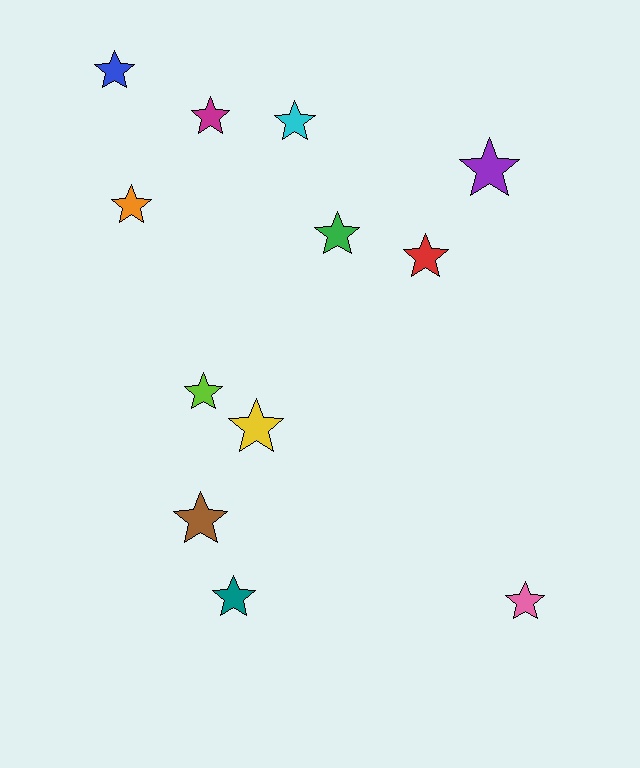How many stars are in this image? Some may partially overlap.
There are 12 stars.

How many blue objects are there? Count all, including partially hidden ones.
There is 1 blue object.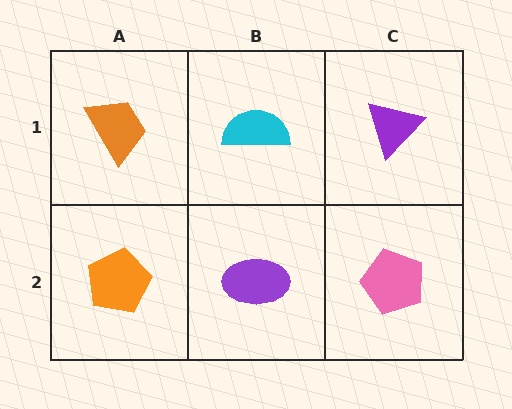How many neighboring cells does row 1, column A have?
2.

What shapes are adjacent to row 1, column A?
An orange pentagon (row 2, column A), a cyan semicircle (row 1, column B).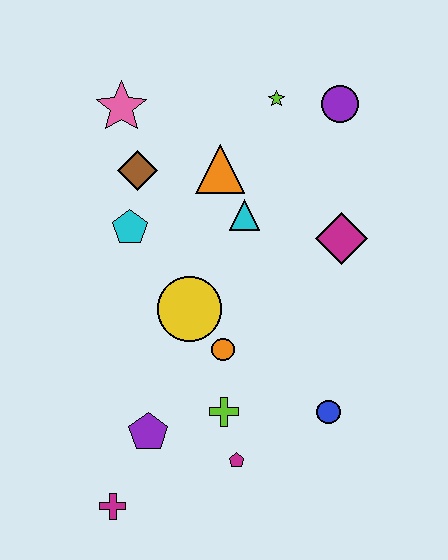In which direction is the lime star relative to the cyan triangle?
The lime star is above the cyan triangle.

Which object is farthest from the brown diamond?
The magenta cross is farthest from the brown diamond.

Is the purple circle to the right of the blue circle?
Yes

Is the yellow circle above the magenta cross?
Yes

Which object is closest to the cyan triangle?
The orange triangle is closest to the cyan triangle.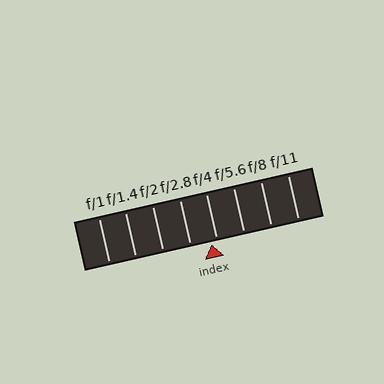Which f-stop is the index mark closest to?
The index mark is closest to f/4.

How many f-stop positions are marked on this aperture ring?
There are 8 f-stop positions marked.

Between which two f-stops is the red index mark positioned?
The index mark is between f/2.8 and f/4.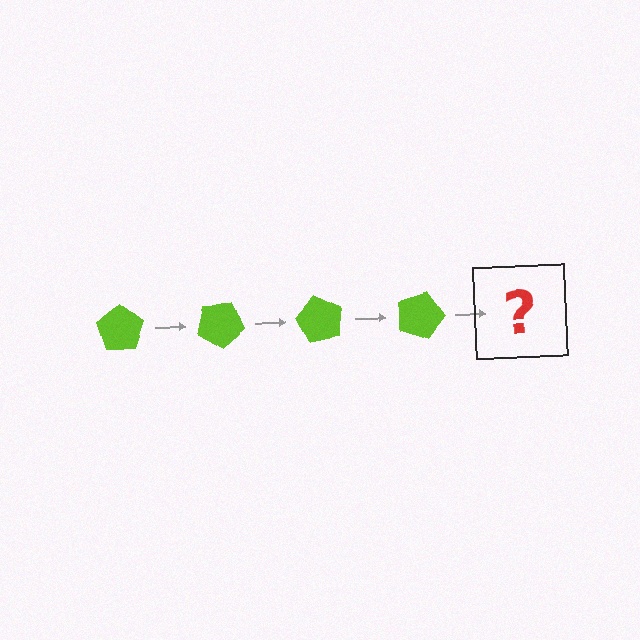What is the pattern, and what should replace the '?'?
The pattern is that the pentagon rotates 30 degrees each step. The '?' should be a lime pentagon rotated 120 degrees.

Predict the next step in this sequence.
The next step is a lime pentagon rotated 120 degrees.